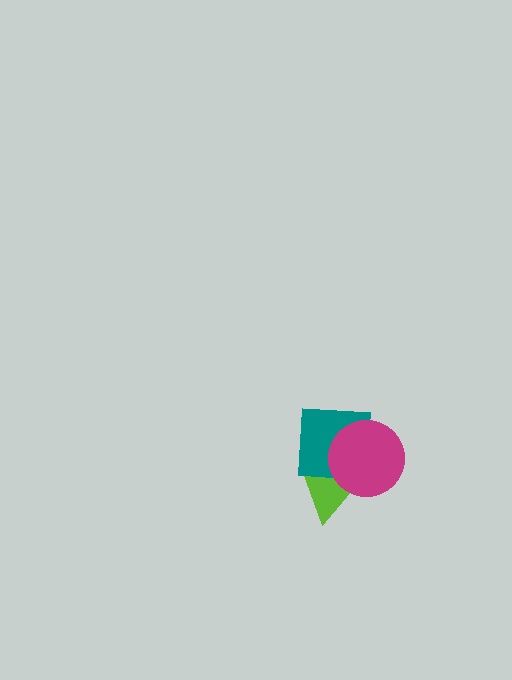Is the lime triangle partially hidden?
Yes, it is partially covered by another shape.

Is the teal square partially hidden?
Yes, it is partially covered by another shape.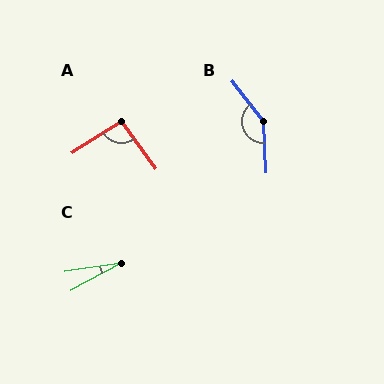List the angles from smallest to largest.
C (20°), A (93°), B (145°).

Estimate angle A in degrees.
Approximately 93 degrees.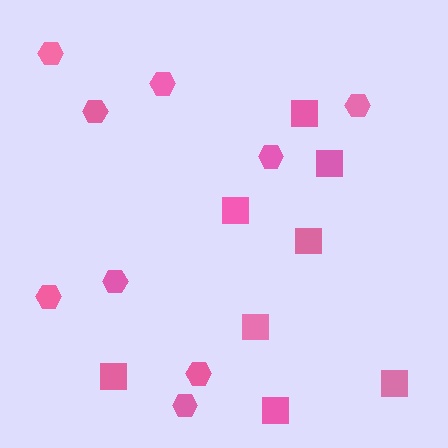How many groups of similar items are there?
There are 2 groups: one group of squares (8) and one group of hexagons (9).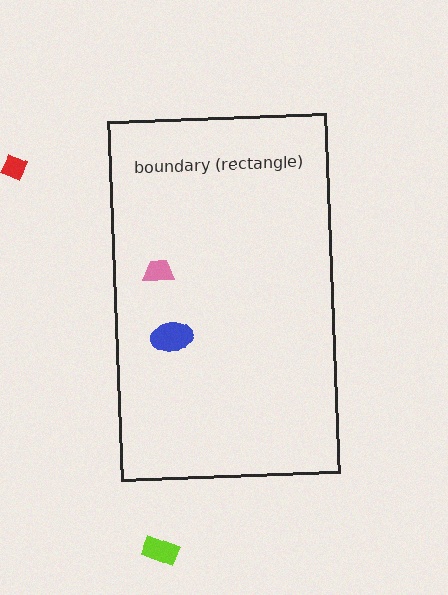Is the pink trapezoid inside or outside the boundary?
Inside.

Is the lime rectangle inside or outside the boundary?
Outside.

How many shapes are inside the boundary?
2 inside, 2 outside.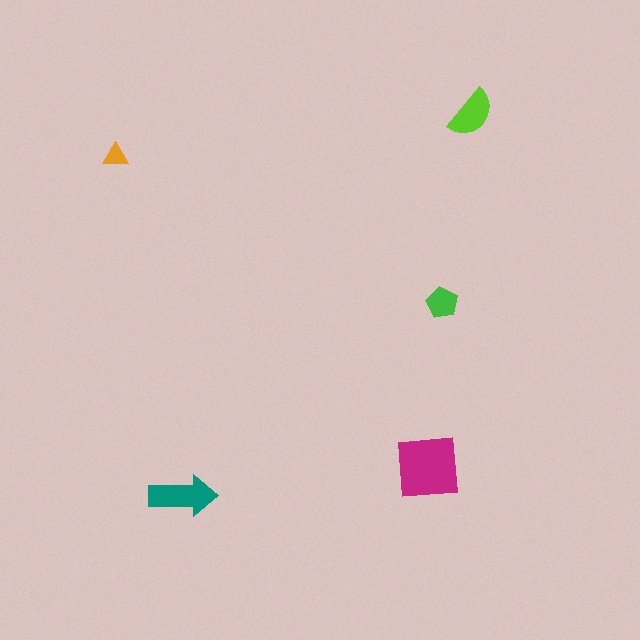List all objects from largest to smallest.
The magenta square, the teal arrow, the lime semicircle, the green pentagon, the orange triangle.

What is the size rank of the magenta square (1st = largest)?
1st.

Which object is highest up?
The lime semicircle is topmost.